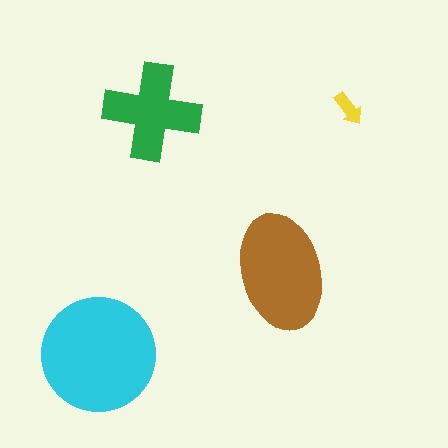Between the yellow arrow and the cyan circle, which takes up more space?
The cyan circle.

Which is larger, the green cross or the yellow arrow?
The green cross.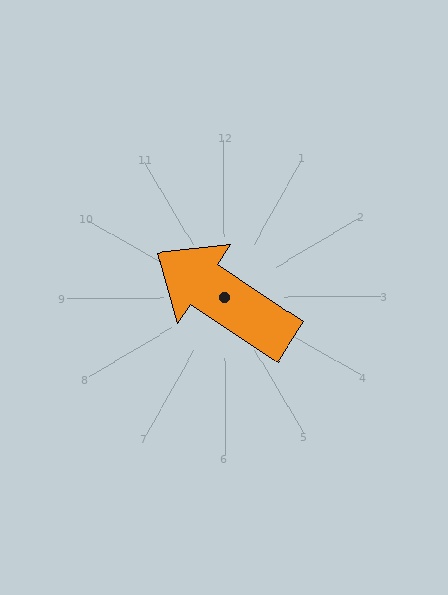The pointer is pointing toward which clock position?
Roughly 10 o'clock.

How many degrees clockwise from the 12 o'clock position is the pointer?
Approximately 304 degrees.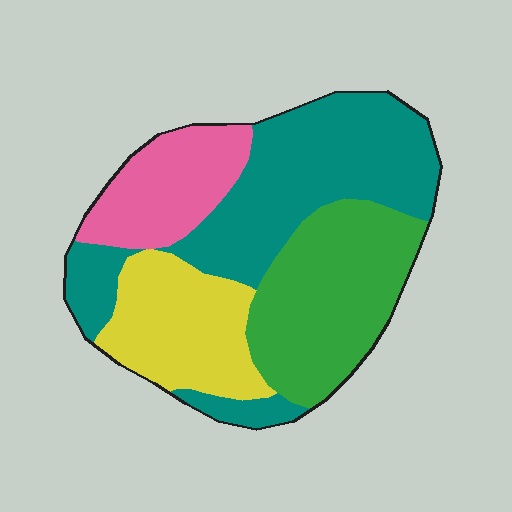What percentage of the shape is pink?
Pink takes up about one sixth (1/6) of the shape.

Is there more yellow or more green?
Green.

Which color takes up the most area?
Teal, at roughly 40%.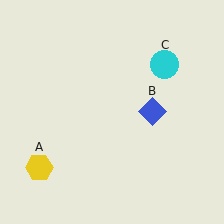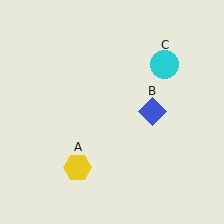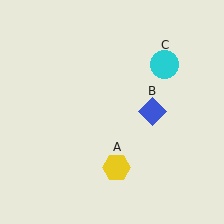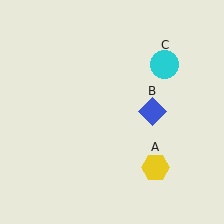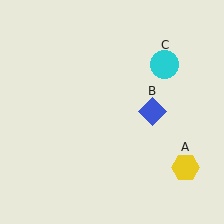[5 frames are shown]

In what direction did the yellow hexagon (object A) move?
The yellow hexagon (object A) moved right.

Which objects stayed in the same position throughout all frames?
Blue diamond (object B) and cyan circle (object C) remained stationary.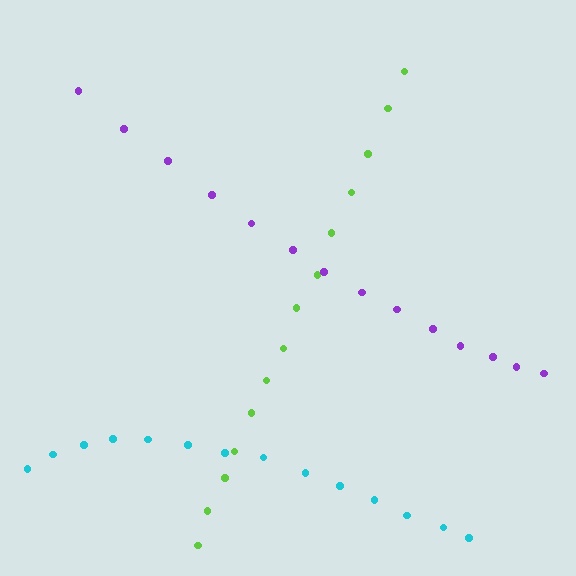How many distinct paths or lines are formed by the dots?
There are 3 distinct paths.